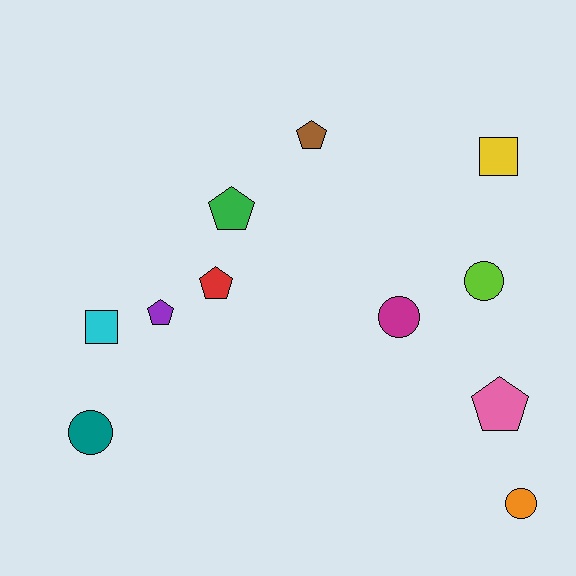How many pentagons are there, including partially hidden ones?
There are 5 pentagons.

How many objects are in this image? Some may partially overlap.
There are 11 objects.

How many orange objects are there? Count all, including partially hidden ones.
There is 1 orange object.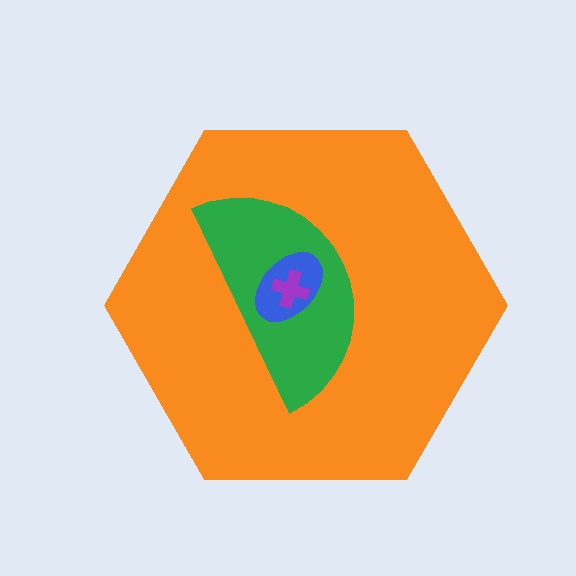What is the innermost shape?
The purple cross.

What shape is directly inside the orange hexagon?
The green semicircle.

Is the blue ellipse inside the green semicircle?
Yes.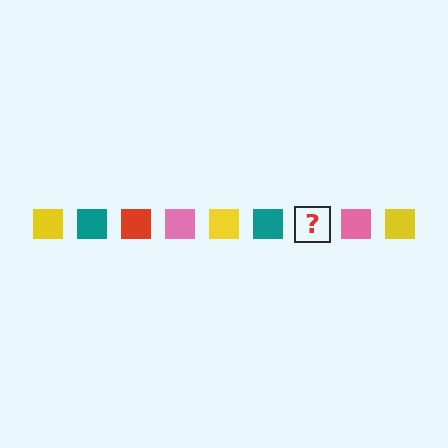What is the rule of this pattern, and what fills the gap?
The rule is that the pattern cycles through yellow, teal, red, pink squares. The gap should be filled with a red square.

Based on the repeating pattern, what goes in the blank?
The blank should be a red square.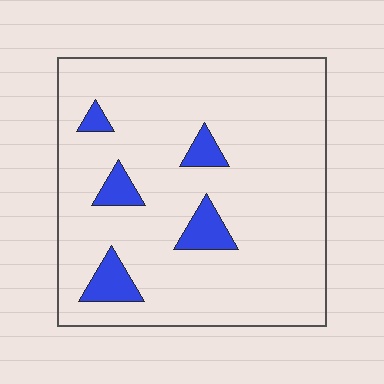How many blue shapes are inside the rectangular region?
5.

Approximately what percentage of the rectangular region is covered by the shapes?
Approximately 10%.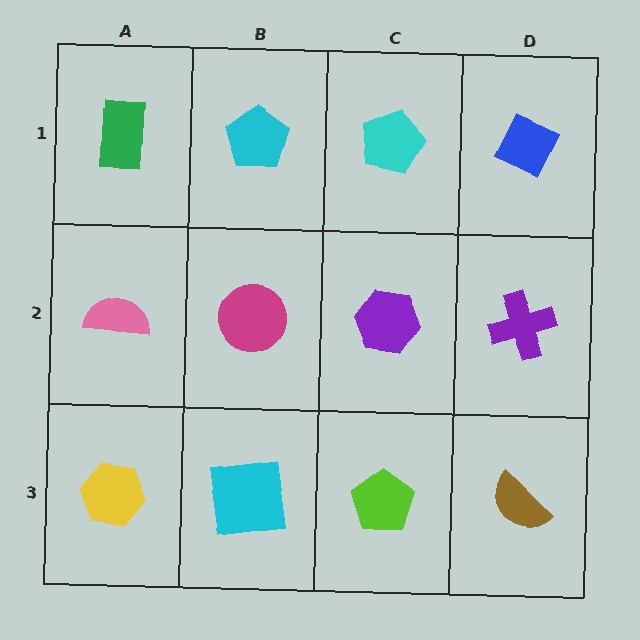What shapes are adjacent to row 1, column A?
A pink semicircle (row 2, column A), a cyan pentagon (row 1, column B).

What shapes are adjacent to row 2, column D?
A blue diamond (row 1, column D), a brown semicircle (row 3, column D), a purple hexagon (row 2, column C).